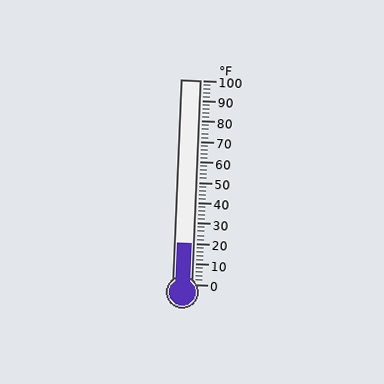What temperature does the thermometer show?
The thermometer shows approximately 20°F.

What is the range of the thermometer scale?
The thermometer scale ranges from 0°F to 100°F.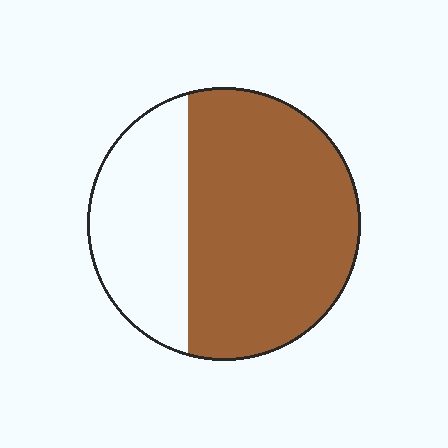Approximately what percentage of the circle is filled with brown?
Approximately 65%.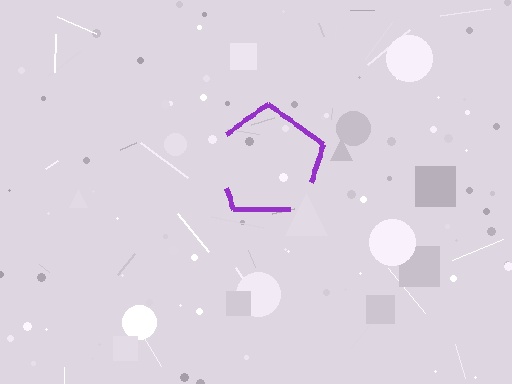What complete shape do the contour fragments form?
The contour fragments form a pentagon.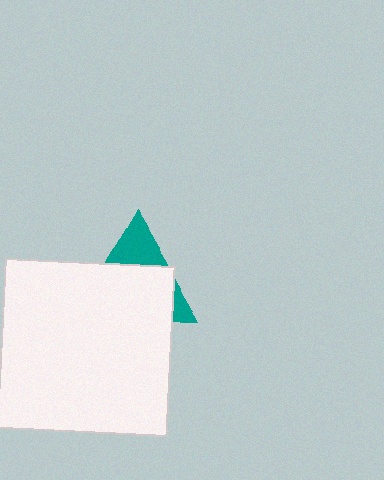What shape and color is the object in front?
The object in front is a white square.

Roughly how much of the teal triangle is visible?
A small part of it is visible (roughly 32%).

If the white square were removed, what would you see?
You would see the complete teal triangle.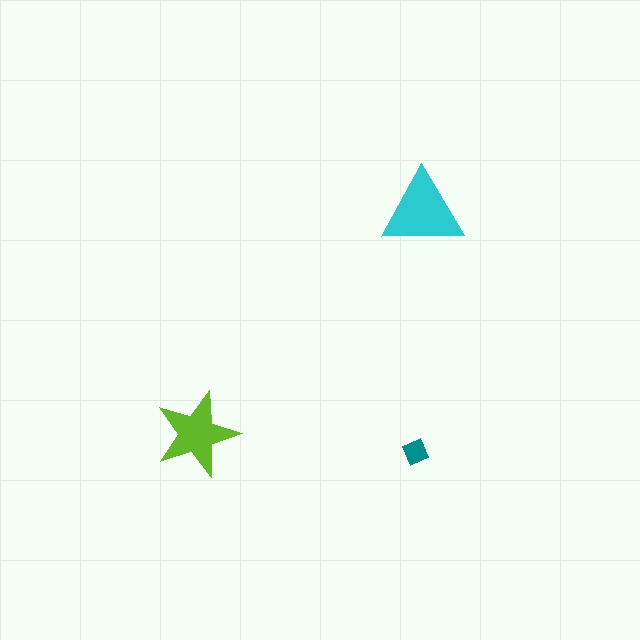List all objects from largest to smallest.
The cyan triangle, the lime star, the teal diamond.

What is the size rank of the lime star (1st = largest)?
2nd.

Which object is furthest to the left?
The lime star is leftmost.